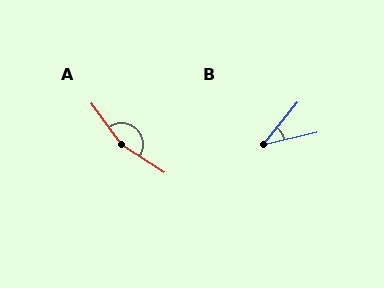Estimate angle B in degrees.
Approximately 37 degrees.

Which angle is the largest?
A, at approximately 160 degrees.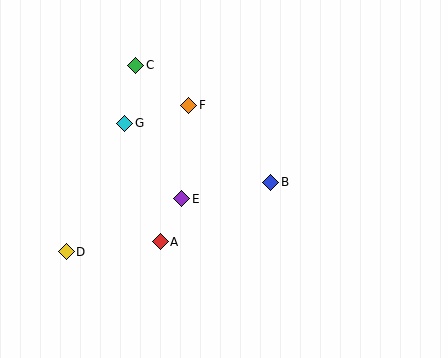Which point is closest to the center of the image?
Point E at (182, 199) is closest to the center.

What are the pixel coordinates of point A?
Point A is at (160, 242).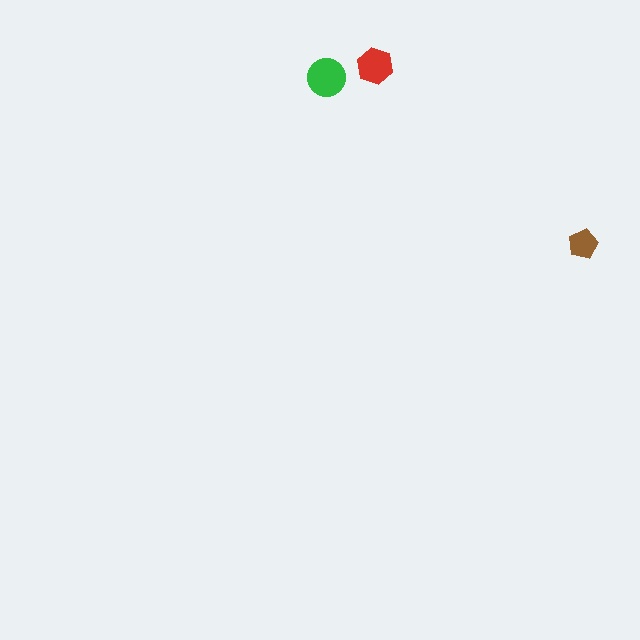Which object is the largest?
The green circle.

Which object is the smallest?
The brown pentagon.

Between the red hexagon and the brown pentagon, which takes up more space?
The red hexagon.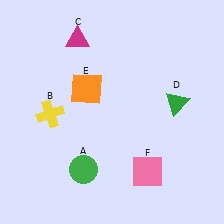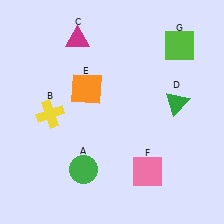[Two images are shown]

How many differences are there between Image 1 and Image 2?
There is 1 difference between the two images.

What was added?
A lime square (G) was added in Image 2.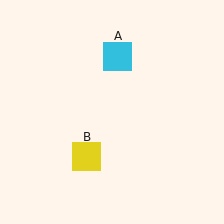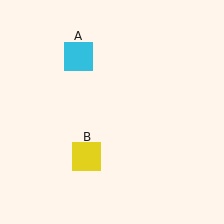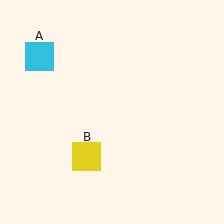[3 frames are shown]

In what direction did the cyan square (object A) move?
The cyan square (object A) moved left.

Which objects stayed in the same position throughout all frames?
Yellow square (object B) remained stationary.